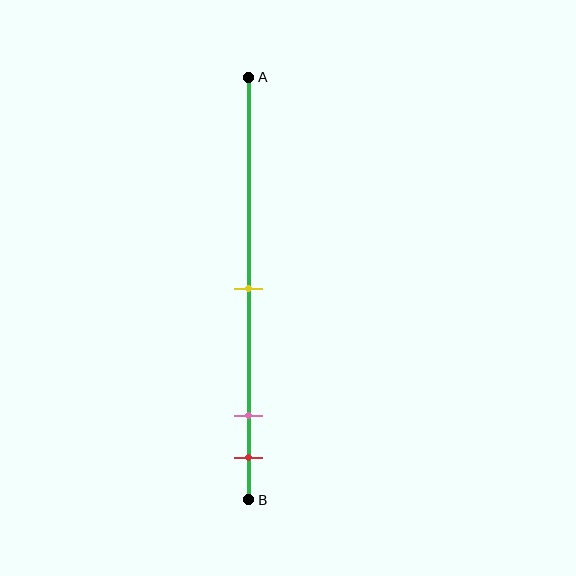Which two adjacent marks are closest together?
The pink and red marks are the closest adjacent pair.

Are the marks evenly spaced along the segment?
No, the marks are not evenly spaced.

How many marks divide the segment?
There are 3 marks dividing the segment.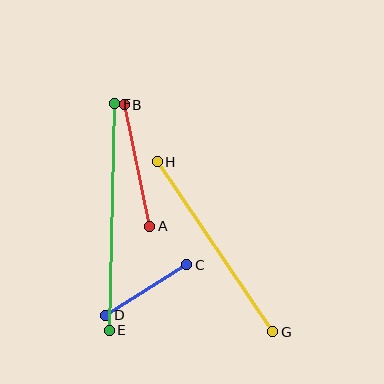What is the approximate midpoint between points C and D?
The midpoint is at approximately (146, 290) pixels.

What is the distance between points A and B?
The distance is approximately 124 pixels.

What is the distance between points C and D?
The distance is approximately 95 pixels.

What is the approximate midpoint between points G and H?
The midpoint is at approximately (215, 247) pixels.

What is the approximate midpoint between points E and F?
The midpoint is at approximately (112, 217) pixels.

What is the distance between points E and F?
The distance is approximately 227 pixels.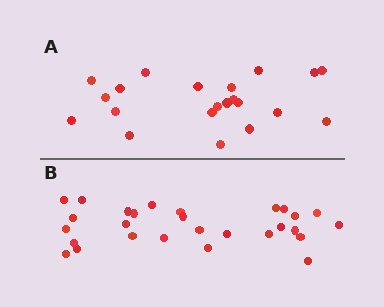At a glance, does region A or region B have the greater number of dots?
Region B (the bottom region) has more dots.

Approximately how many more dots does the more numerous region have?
Region B has roughly 8 or so more dots than region A.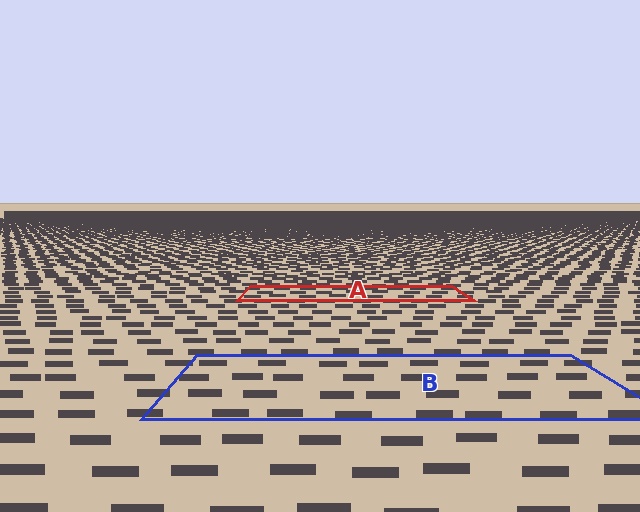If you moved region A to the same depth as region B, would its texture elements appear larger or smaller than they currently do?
They would appear larger. At a closer depth, the same texture elements are projected at a bigger on-screen size.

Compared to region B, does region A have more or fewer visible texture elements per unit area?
Region A has more texture elements per unit area — they are packed more densely because it is farther away.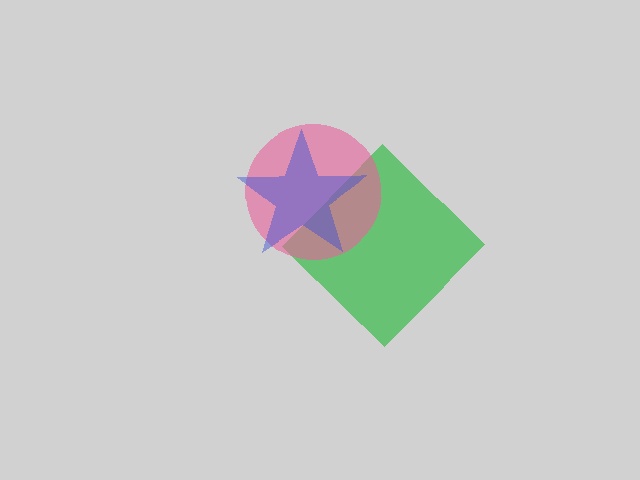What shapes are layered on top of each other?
The layered shapes are: a green diamond, a pink circle, a blue star.